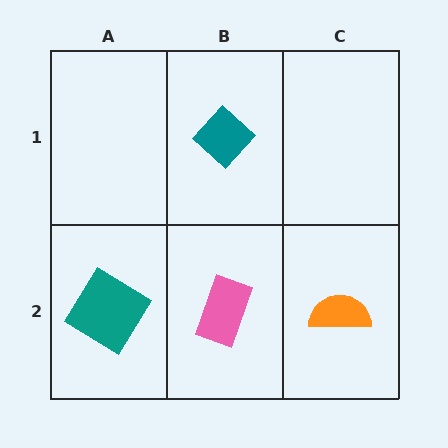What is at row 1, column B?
A teal diamond.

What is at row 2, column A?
A teal diamond.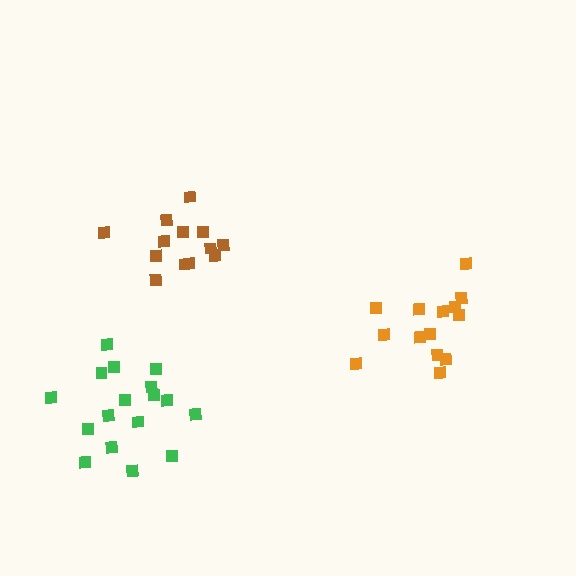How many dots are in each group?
Group 1: 13 dots, Group 2: 14 dots, Group 3: 17 dots (44 total).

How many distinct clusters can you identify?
There are 3 distinct clusters.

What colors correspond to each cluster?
The clusters are colored: brown, orange, green.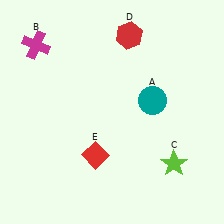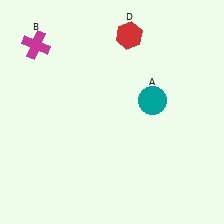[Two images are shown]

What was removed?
The lime star (C), the red diamond (E) were removed in Image 2.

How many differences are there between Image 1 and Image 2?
There are 2 differences between the two images.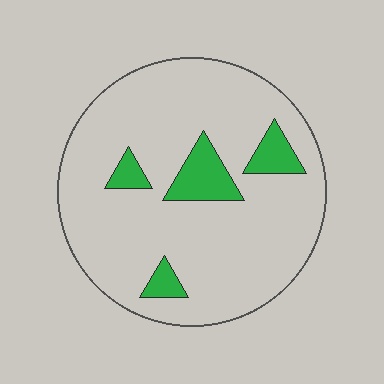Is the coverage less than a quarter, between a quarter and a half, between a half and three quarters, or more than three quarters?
Less than a quarter.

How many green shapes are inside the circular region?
4.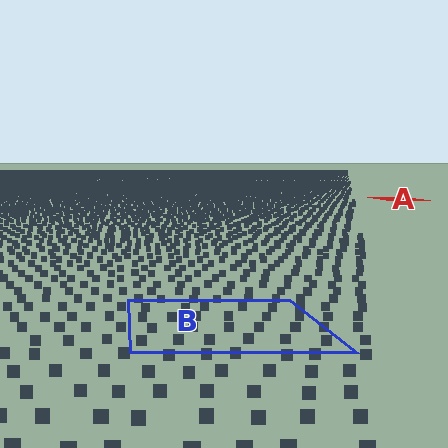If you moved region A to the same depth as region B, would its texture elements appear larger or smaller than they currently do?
They would appear larger. At a closer depth, the same texture elements are projected at a bigger on-screen size.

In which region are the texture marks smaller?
The texture marks are smaller in region A, because it is farther away.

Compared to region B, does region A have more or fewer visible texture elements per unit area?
Region A has more texture elements per unit area — they are packed more densely because it is farther away.